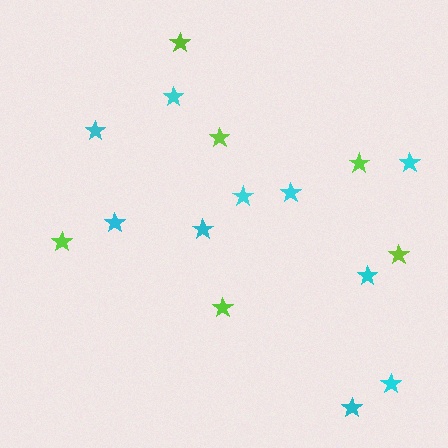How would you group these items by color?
There are 2 groups: one group of lime stars (6) and one group of cyan stars (10).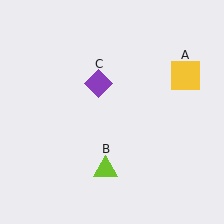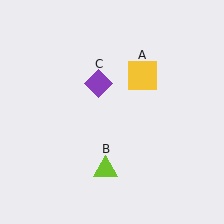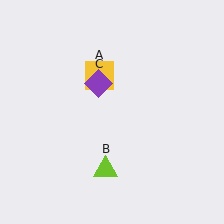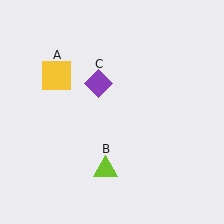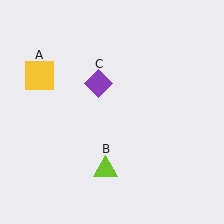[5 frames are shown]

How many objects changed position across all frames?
1 object changed position: yellow square (object A).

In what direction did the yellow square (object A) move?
The yellow square (object A) moved left.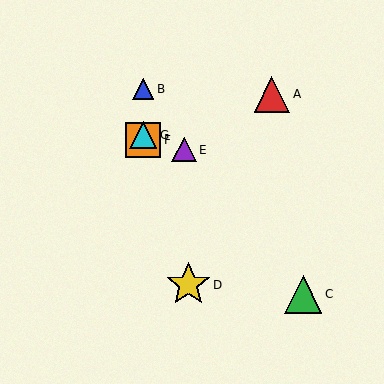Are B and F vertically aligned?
Yes, both are at x≈143.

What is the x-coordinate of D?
Object D is at x≈188.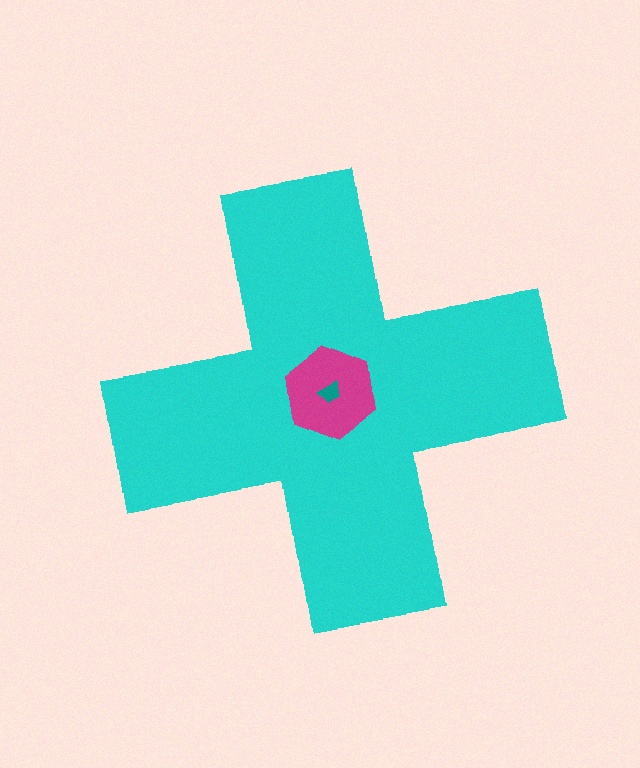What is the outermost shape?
The cyan cross.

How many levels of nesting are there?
3.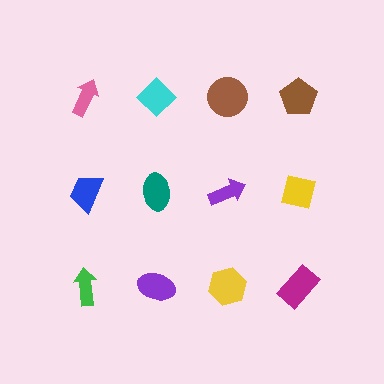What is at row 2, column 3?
A purple arrow.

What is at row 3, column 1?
A green arrow.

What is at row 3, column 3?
A yellow hexagon.